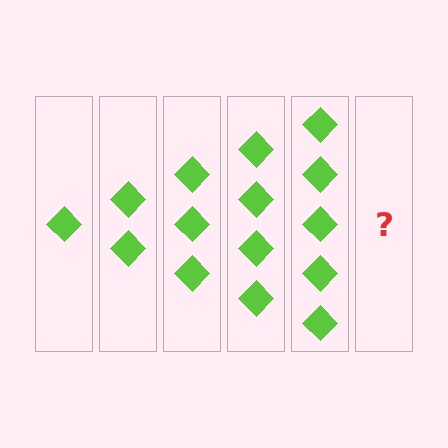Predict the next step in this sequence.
The next step is 6 diamonds.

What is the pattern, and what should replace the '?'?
The pattern is that each step adds one more diamond. The '?' should be 6 diamonds.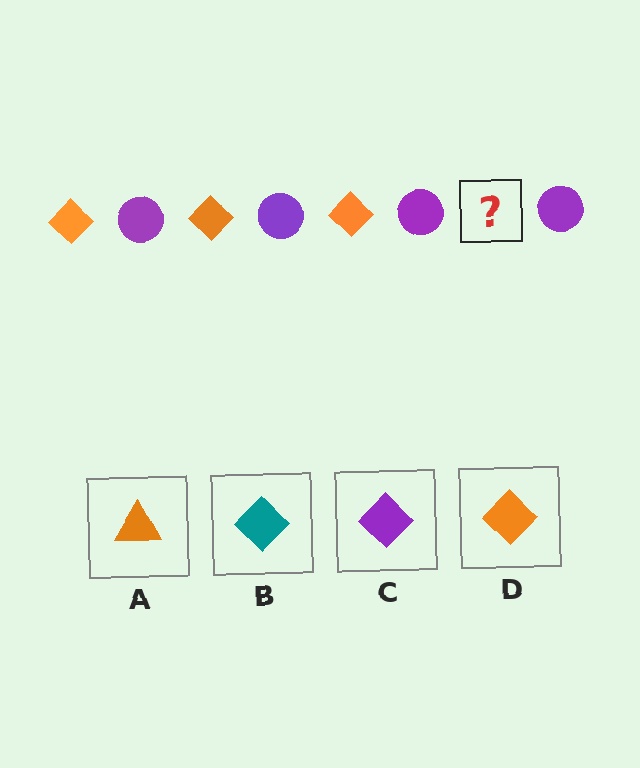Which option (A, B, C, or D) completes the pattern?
D.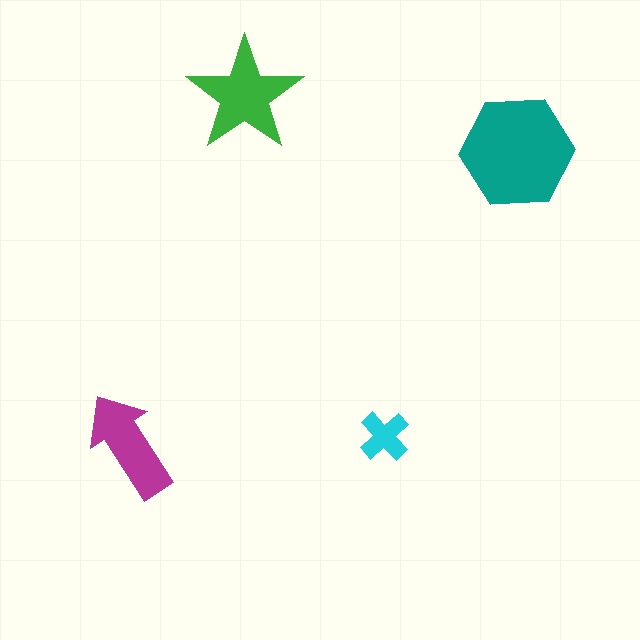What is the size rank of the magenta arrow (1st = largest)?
3rd.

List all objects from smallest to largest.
The cyan cross, the magenta arrow, the green star, the teal hexagon.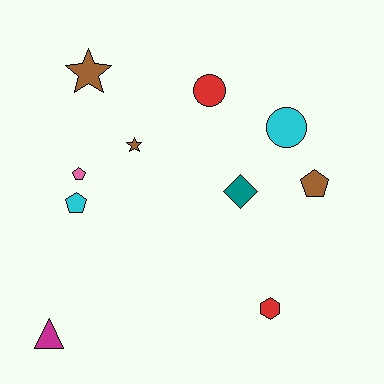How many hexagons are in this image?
There is 1 hexagon.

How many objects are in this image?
There are 10 objects.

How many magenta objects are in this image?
There is 1 magenta object.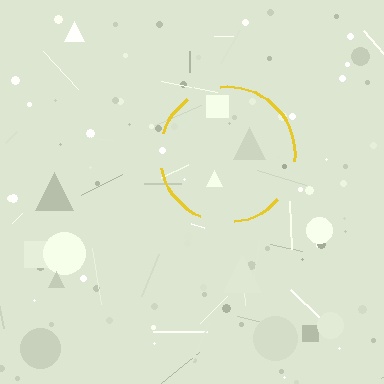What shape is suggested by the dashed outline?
The dashed outline suggests a circle.